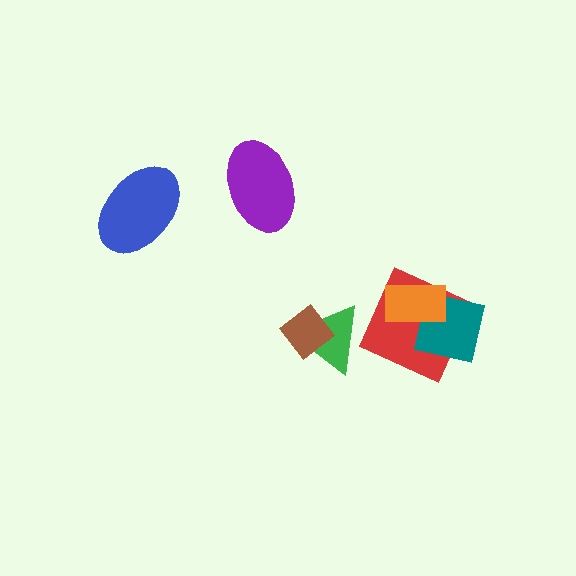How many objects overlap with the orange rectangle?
2 objects overlap with the orange rectangle.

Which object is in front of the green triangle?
The brown diamond is in front of the green triangle.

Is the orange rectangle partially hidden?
No, no other shape covers it.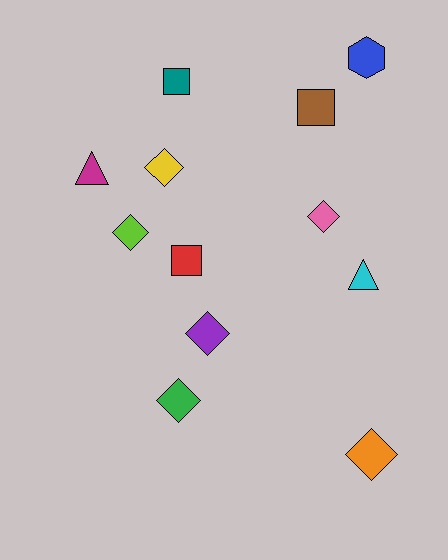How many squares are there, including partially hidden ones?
There are 3 squares.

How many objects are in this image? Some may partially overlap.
There are 12 objects.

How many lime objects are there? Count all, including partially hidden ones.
There is 1 lime object.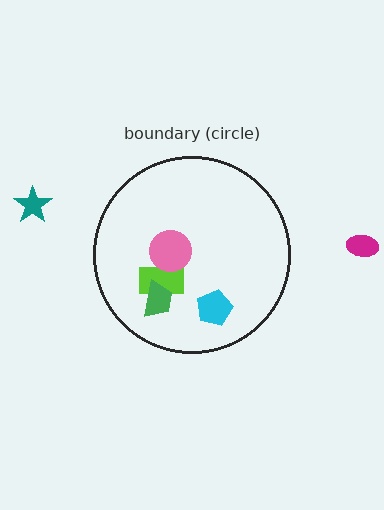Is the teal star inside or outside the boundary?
Outside.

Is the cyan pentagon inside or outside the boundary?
Inside.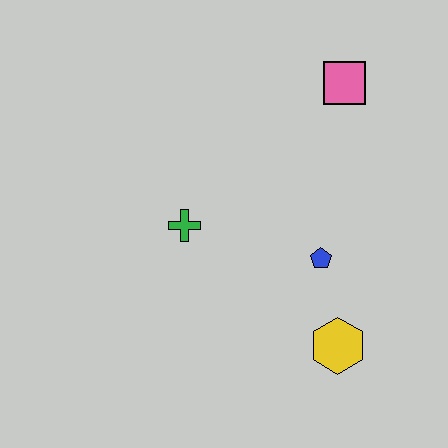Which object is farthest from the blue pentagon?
The pink square is farthest from the blue pentagon.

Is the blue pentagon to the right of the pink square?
No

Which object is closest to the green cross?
The blue pentagon is closest to the green cross.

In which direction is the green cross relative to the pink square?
The green cross is to the left of the pink square.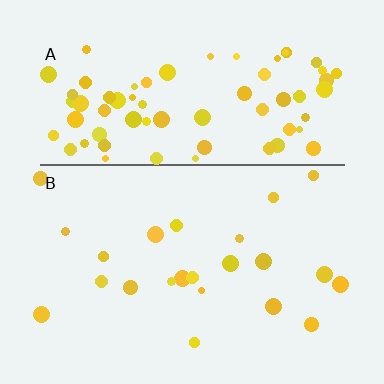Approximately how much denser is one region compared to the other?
Approximately 3.4× — region A over region B.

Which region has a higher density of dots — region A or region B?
A (the top).